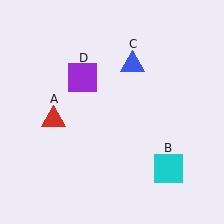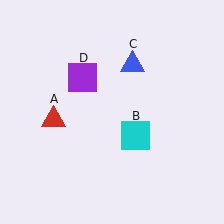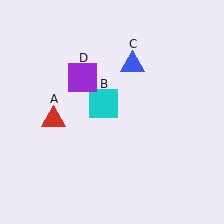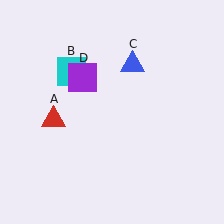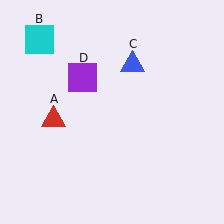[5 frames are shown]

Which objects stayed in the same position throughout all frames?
Red triangle (object A) and blue triangle (object C) and purple square (object D) remained stationary.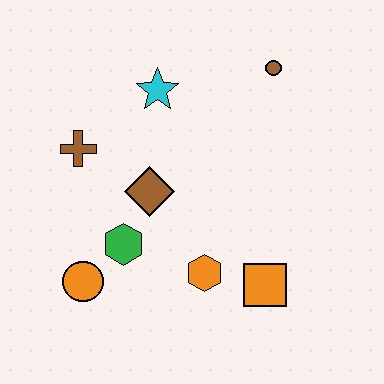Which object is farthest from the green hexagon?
The brown circle is farthest from the green hexagon.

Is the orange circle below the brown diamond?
Yes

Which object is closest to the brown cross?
The brown diamond is closest to the brown cross.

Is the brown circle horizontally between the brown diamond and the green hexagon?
No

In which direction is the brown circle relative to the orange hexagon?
The brown circle is above the orange hexagon.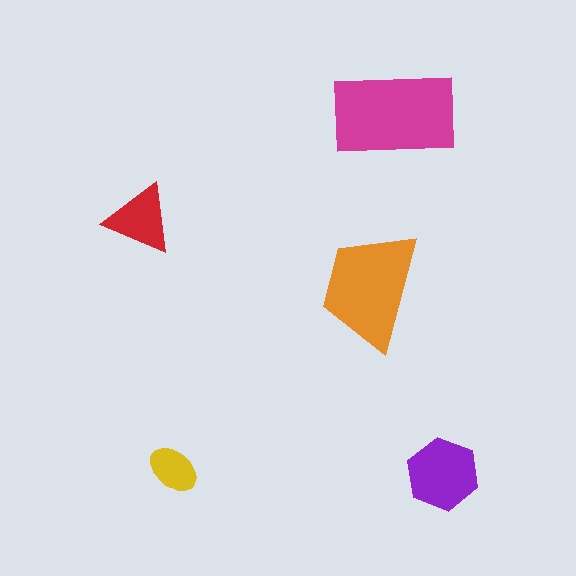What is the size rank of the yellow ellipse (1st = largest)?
5th.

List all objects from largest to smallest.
The magenta rectangle, the orange trapezoid, the purple hexagon, the red triangle, the yellow ellipse.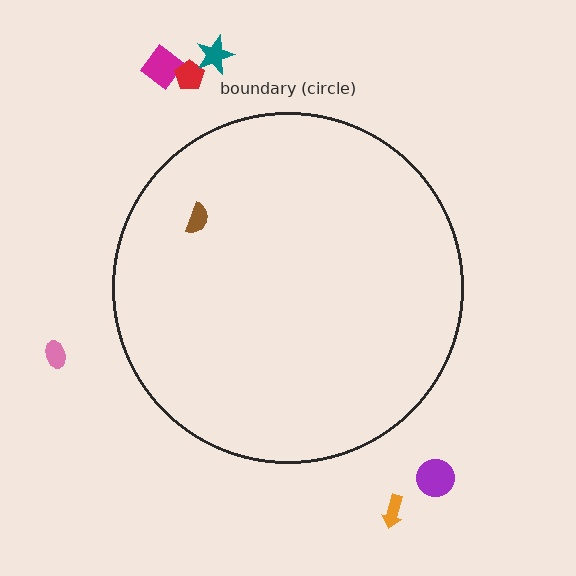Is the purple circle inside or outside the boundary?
Outside.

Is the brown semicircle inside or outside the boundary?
Inside.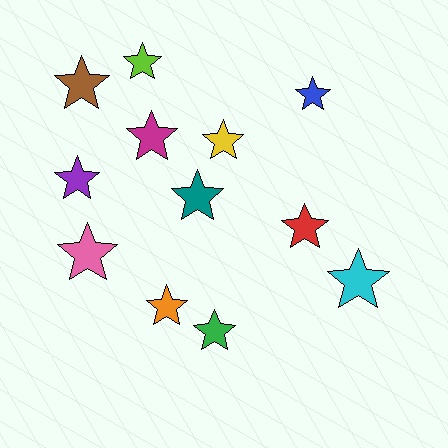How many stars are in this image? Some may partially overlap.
There are 12 stars.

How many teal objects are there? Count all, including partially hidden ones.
There is 1 teal object.